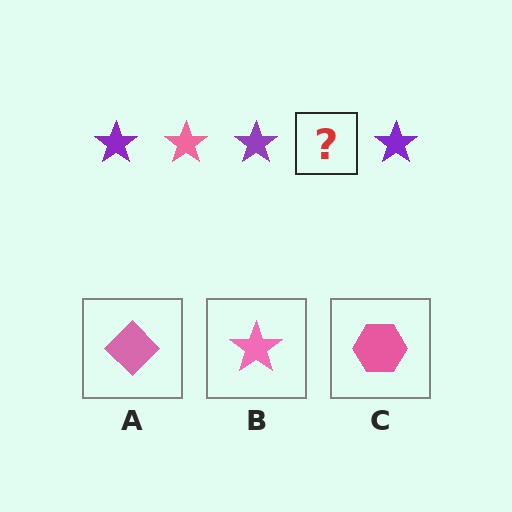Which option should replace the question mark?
Option B.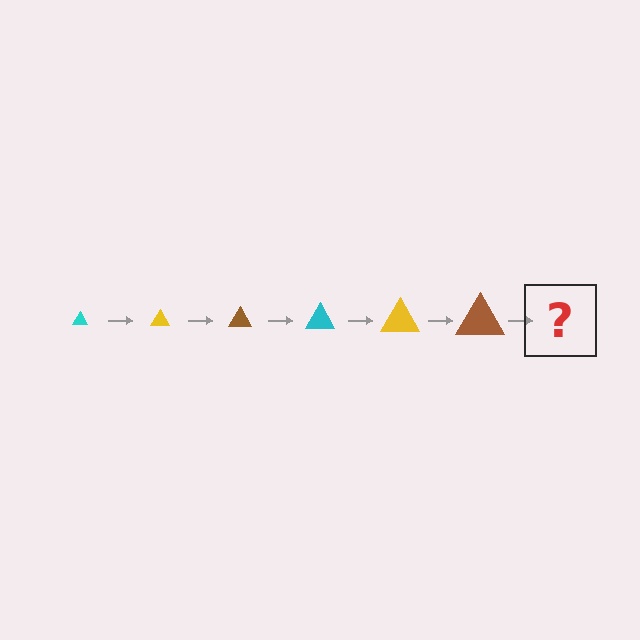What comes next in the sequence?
The next element should be a cyan triangle, larger than the previous one.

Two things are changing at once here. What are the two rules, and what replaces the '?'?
The two rules are that the triangle grows larger each step and the color cycles through cyan, yellow, and brown. The '?' should be a cyan triangle, larger than the previous one.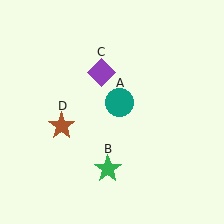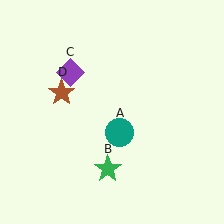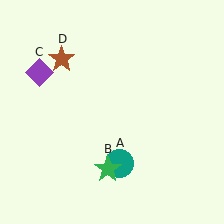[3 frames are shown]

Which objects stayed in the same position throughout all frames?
Green star (object B) remained stationary.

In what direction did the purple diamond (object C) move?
The purple diamond (object C) moved left.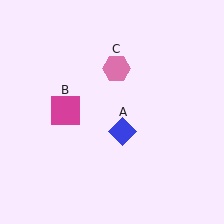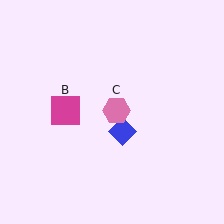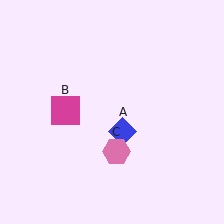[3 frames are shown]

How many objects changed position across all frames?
1 object changed position: pink hexagon (object C).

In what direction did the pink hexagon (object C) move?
The pink hexagon (object C) moved down.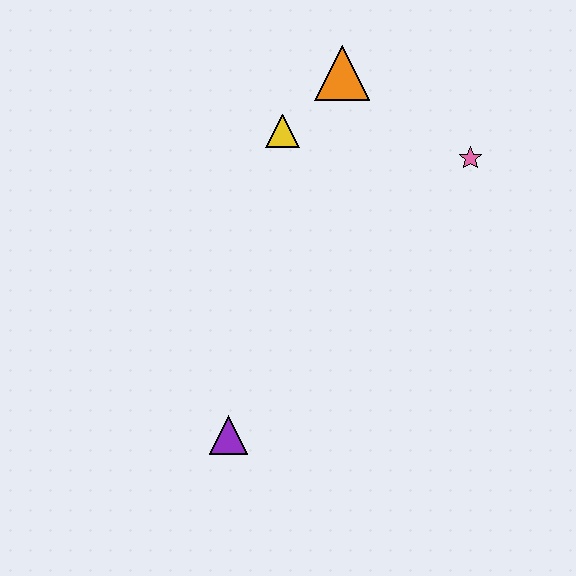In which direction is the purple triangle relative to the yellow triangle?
The purple triangle is below the yellow triangle.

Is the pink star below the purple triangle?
No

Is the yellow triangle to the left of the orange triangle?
Yes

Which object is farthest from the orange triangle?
The purple triangle is farthest from the orange triangle.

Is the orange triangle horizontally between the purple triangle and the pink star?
Yes